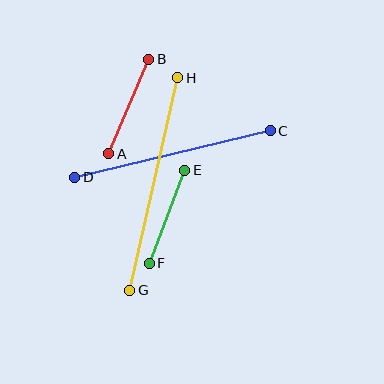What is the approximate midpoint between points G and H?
The midpoint is at approximately (154, 184) pixels.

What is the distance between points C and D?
The distance is approximately 201 pixels.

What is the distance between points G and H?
The distance is approximately 218 pixels.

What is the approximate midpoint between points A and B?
The midpoint is at approximately (129, 106) pixels.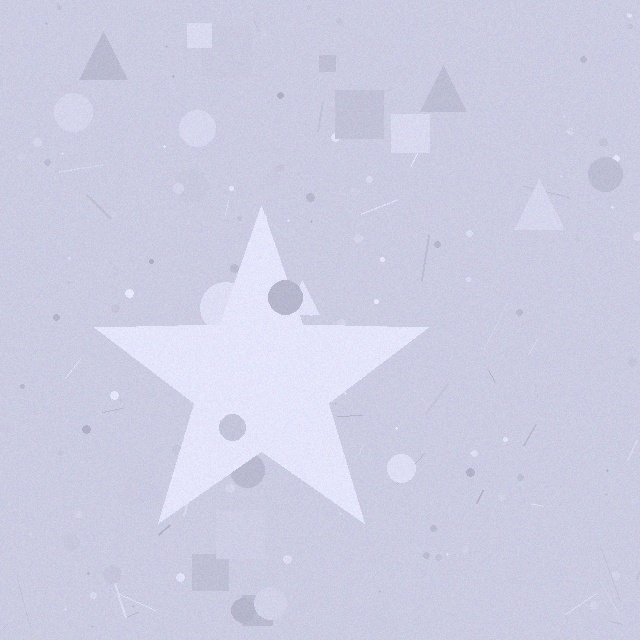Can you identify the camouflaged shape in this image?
The camouflaged shape is a star.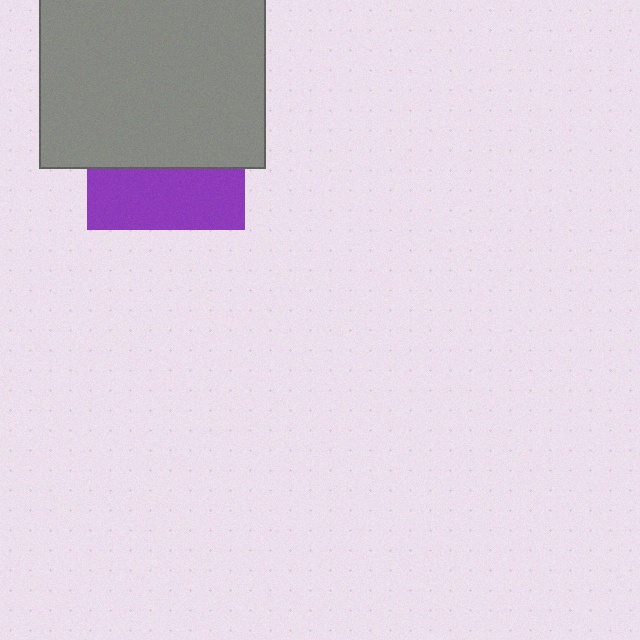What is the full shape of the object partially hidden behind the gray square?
The partially hidden object is a purple square.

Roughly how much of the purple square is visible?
A small part of it is visible (roughly 38%).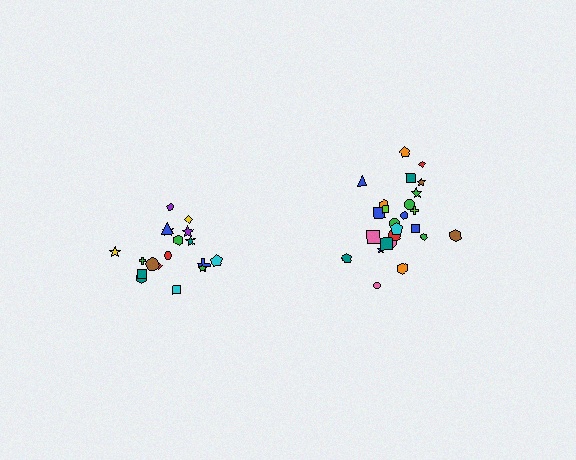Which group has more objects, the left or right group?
The right group.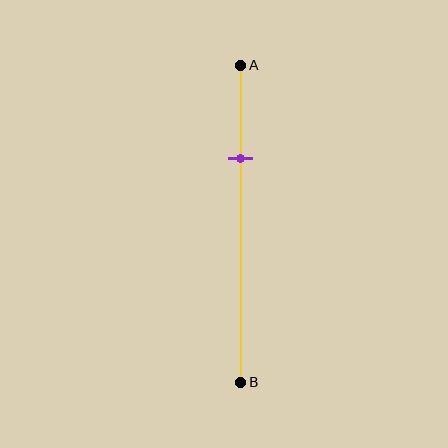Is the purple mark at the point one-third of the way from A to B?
No, the mark is at about 30% from A, not at the 33% one-third point.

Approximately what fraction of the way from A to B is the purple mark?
The purple mark is approximately 30% of the way from A to B.